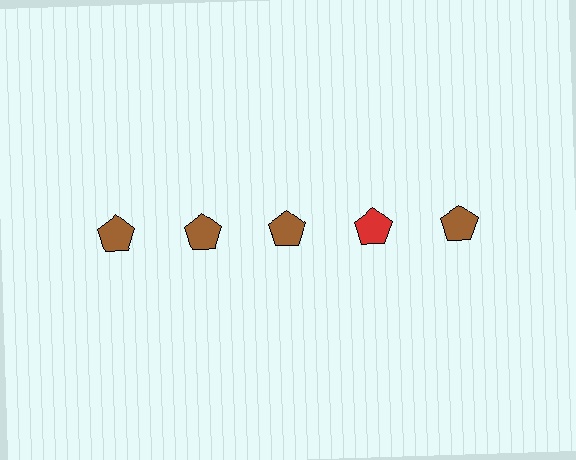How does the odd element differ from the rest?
It has a different color: red instead of brown.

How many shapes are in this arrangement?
There are 5 shapes arranged in a grid pattern.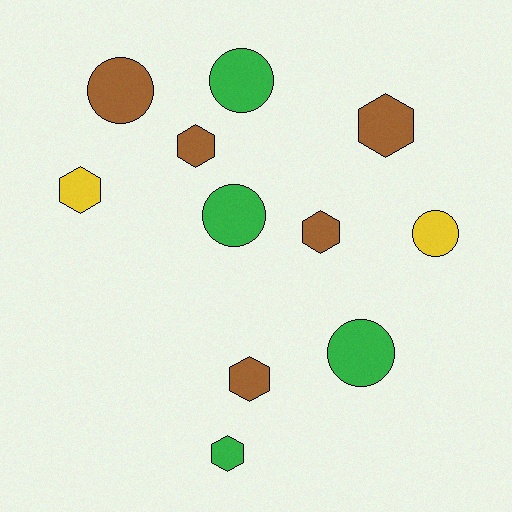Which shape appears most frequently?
Hexagon, with 6 objects.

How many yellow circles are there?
There is 1 yellow circle.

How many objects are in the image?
There are 11 objects.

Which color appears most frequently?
Brown, with 5 objects.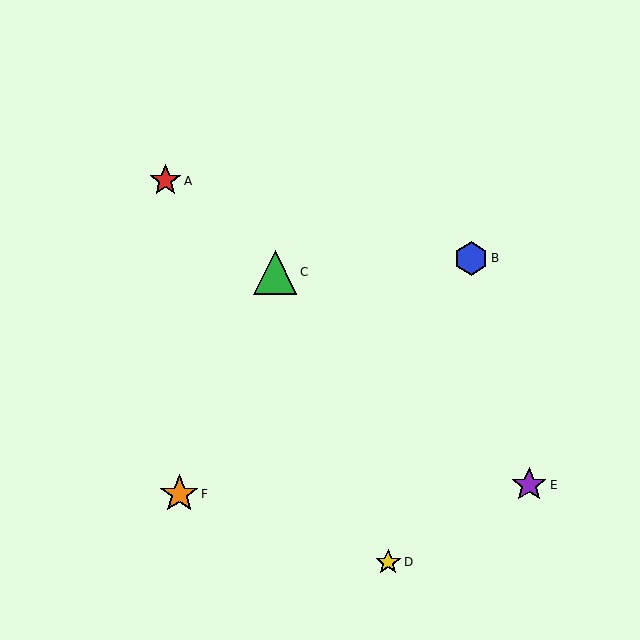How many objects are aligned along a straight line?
3 objects (A, C, E) are aligned along a straight line.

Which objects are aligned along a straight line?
Objects A, C, E are aligned along a straight line.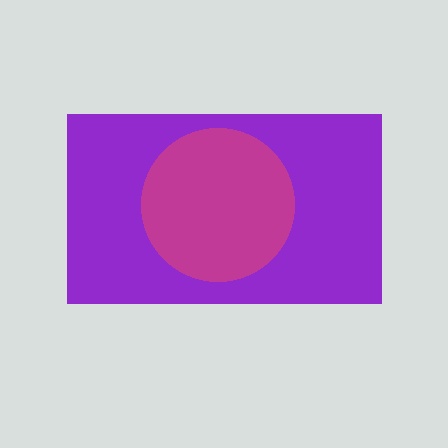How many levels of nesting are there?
2.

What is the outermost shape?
The purple rectangle.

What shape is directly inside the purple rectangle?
The magenta circle.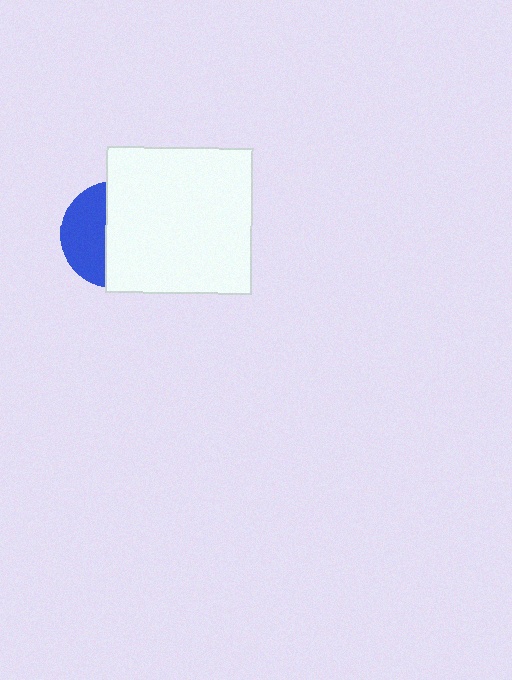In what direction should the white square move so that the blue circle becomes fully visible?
The white square should move right. That is the shortest direction to clear the overlap and leave the blue circle fully visible.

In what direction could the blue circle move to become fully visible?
The blue circle could move left. That would shift it out from behind the white square entirely.